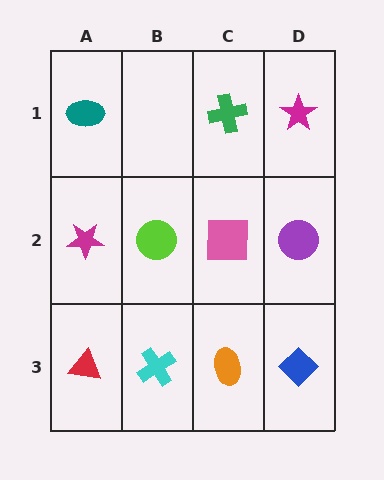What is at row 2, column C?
A pink square.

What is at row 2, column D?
A purple circle.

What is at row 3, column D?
A blue diamond.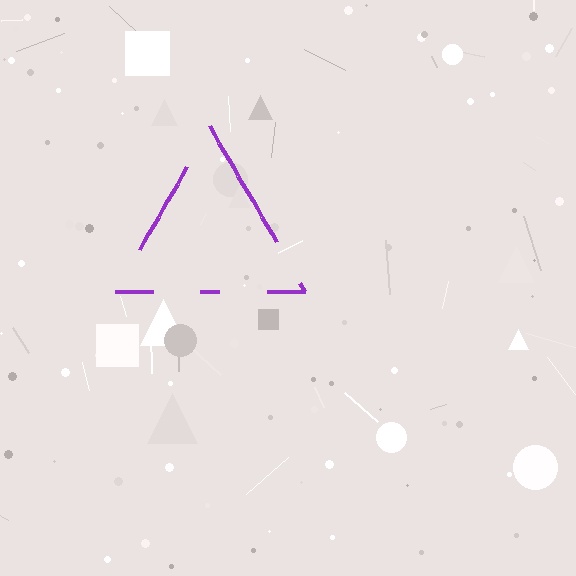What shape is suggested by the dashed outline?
The dashed outline suggests a triangle.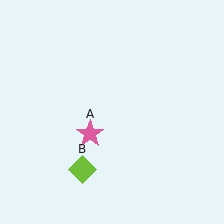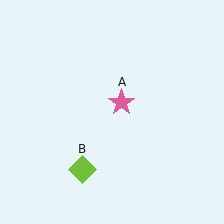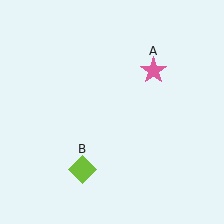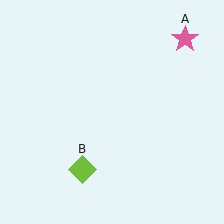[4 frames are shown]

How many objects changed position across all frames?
1 object changed position: pink star (object A).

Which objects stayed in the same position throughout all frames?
Lime diamond (object B) remained stationary.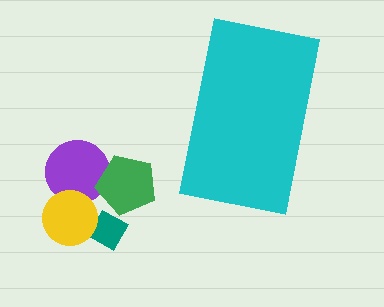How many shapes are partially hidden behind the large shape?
0 shapes are partially hidden.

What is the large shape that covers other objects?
A cyan rectangle.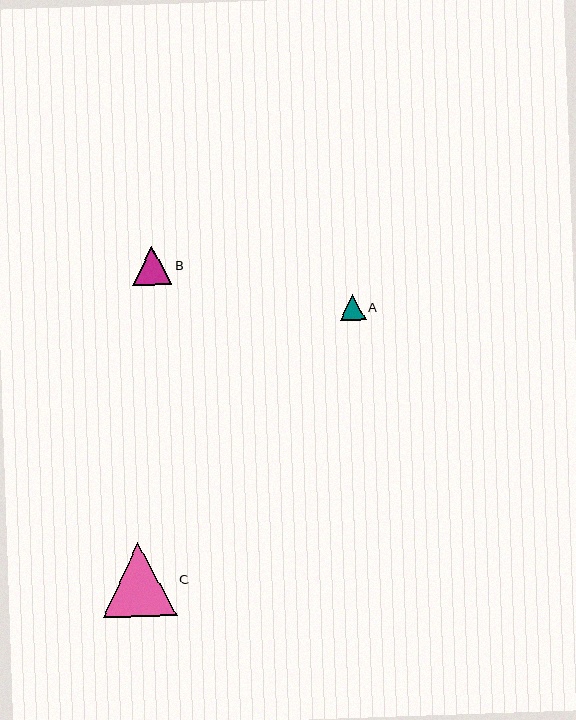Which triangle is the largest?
Triangle C is the largest with a size of approximately 74 pixels.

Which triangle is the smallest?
Triangle A is the smallest with a size of approximately 26 pixels.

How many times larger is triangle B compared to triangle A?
Triangle B is approximately 1.5 times the size of triangle A.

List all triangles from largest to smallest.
From largest to smallest: C, B, A.